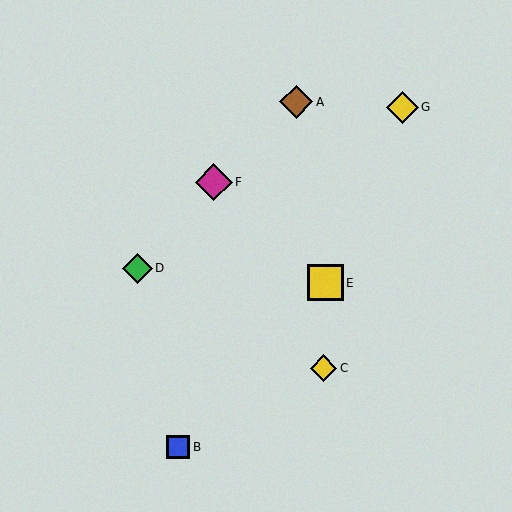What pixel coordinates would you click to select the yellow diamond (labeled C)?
Click at (323, 368) to select the yellow diamond C.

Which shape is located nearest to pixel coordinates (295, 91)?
The brown diamond (labeled A) at (296, 102) is nearest to that location.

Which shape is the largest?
The magenta diamond (labeled F) is the largest.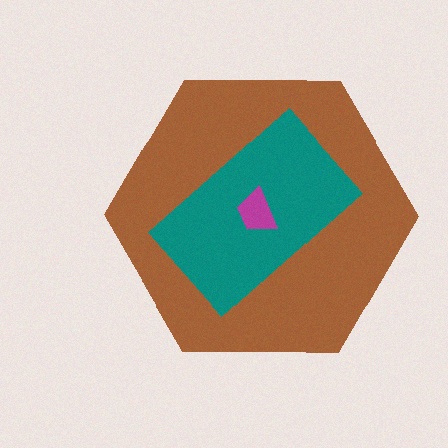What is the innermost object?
The magenta trapezoid.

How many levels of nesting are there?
3.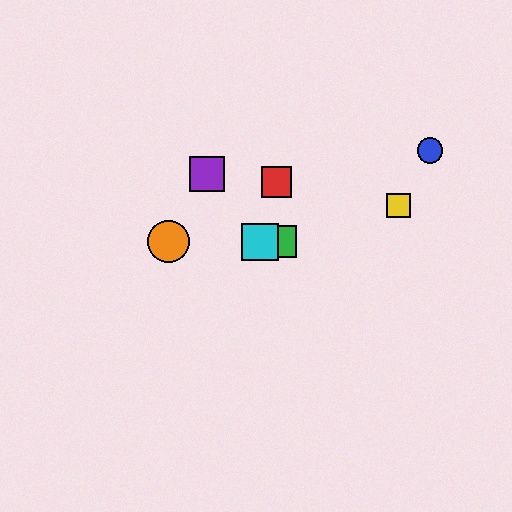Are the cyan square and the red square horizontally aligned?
No, the cyan square is at y≈242 and the red square is at y≈182.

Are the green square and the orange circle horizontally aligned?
Yes, both are at y≈242.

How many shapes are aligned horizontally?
3 shapes (the green square, the orange circle, the cyan square) are aligned horizontally.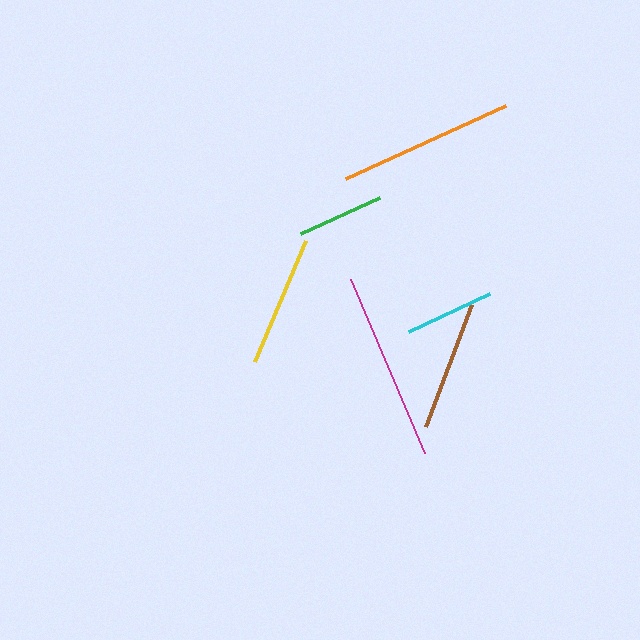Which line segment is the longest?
The magenta line is the longest at approximately 190 pixels.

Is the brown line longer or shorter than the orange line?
The orange line is longer than the brown line.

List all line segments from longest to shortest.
From longest to shortest: magenta, orange, yellow, brown, cyan, green.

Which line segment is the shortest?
The green line is the shortest at approximately 86 pixels.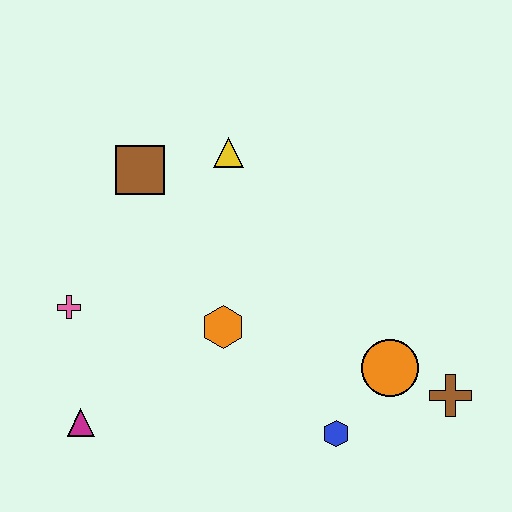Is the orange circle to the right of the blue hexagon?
Yes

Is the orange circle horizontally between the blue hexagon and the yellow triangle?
No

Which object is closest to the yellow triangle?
The brown square is closest to the yellow triangle.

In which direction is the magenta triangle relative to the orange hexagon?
The magenta triangle is to the left of the orange hexagon.